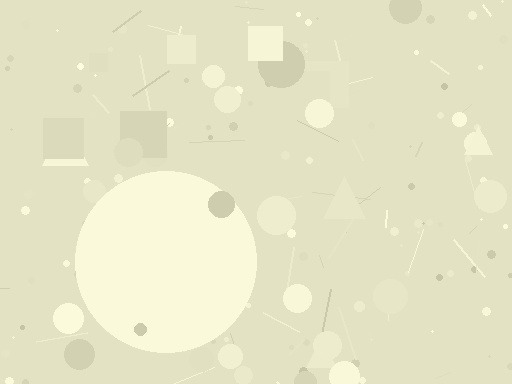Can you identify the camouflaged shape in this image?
The camouflaged shape is a circle.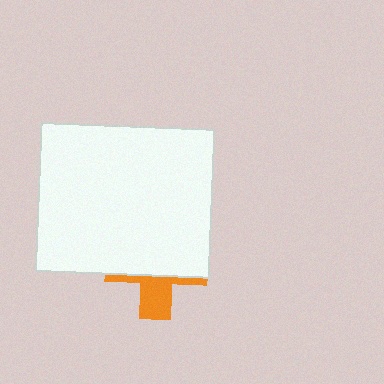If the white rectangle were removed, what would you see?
You would see the complete orange cross.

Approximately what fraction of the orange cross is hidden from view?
Roughly 65% of the orange cross is hidden behind the white rectangle.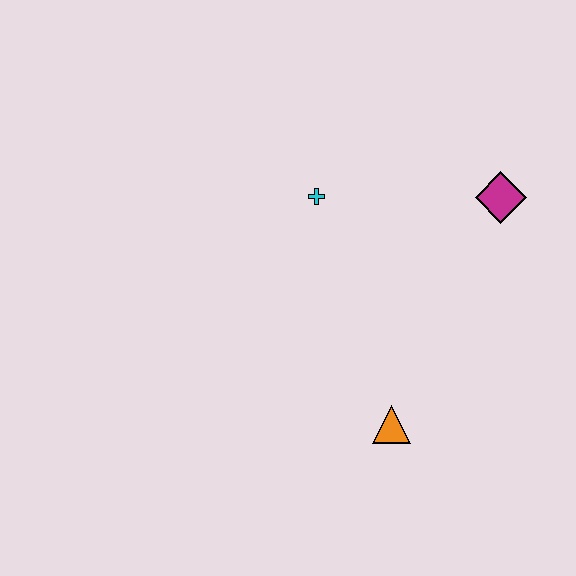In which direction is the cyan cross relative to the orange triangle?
The cyan cross is above the orange triangle.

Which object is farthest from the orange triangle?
The magenta diamond is farthest from the orange triangle.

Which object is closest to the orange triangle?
The cyan cross is closest to the orange triangle.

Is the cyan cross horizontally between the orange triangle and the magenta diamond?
No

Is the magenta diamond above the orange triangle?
Yes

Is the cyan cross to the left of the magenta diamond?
Yes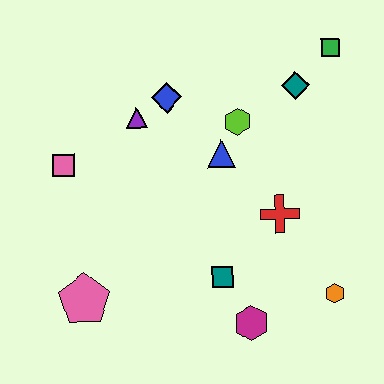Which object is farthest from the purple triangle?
The orange hexagon is farthest from the purple triangle.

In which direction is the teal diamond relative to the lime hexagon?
The teal diamond is to the right of the lime hexagon.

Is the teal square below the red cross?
Yes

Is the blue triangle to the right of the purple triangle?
Yes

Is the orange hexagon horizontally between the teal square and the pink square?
No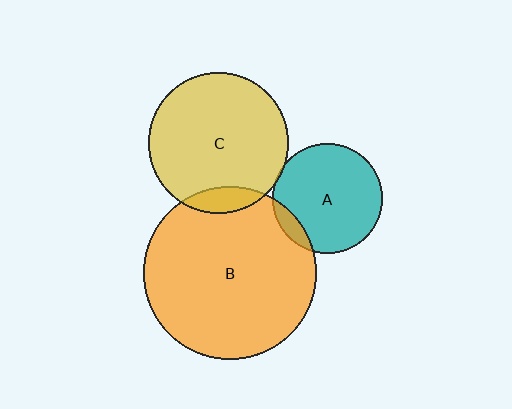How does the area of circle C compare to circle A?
Approximately 1.6 times.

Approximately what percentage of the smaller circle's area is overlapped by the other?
Approximately 5%.